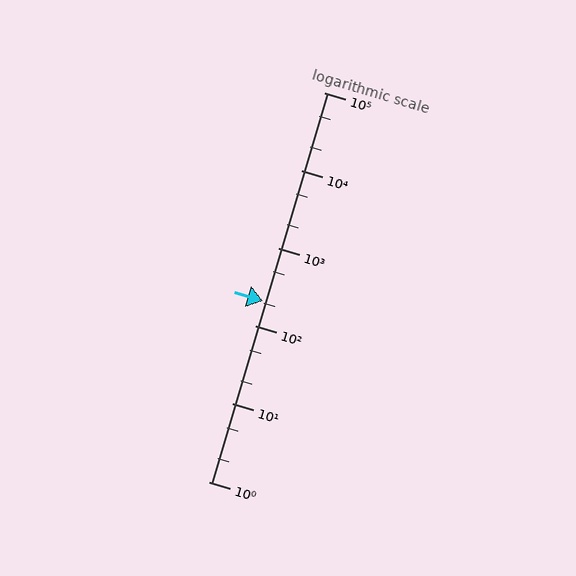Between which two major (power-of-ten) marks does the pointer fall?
The pointer is between 100 and 1000.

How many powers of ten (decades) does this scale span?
The scale spans 5 decades, from 1 to 100000.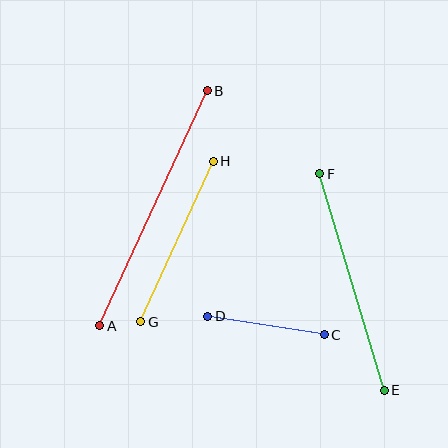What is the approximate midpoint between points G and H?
The midpoint is at approximately (177, 242) pixels.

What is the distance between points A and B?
The distance is approximately 258 pixels.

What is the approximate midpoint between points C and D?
The midpoint is at approximately (266, 325) pixels.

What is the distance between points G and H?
The distance is approximately 176 pixels.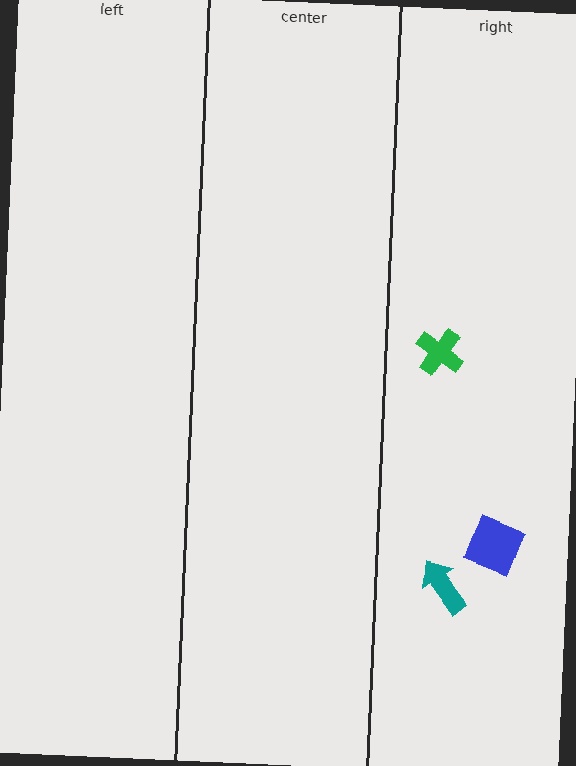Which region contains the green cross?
The right region.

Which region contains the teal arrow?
The right region.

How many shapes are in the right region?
3.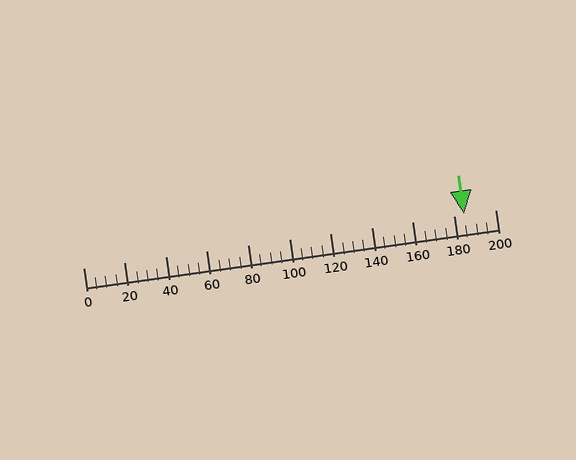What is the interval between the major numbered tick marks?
The major tick marks are spaced 20 units apart.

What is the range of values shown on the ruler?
The ruler shows values from 0 to 200.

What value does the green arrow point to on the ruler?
The green arrow points to approximately 185.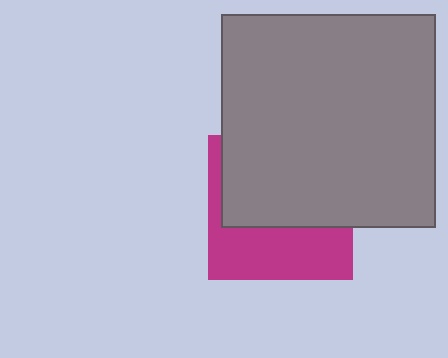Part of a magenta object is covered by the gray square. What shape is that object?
It is a square.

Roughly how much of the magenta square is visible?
A small part of it is visible (roughly 42%).